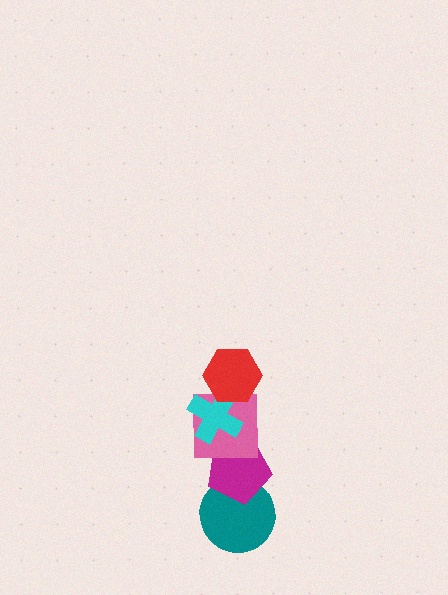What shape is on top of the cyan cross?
The red hexagon is on top of the cyan cross.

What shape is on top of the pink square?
The cyan cross is on top of the pink square.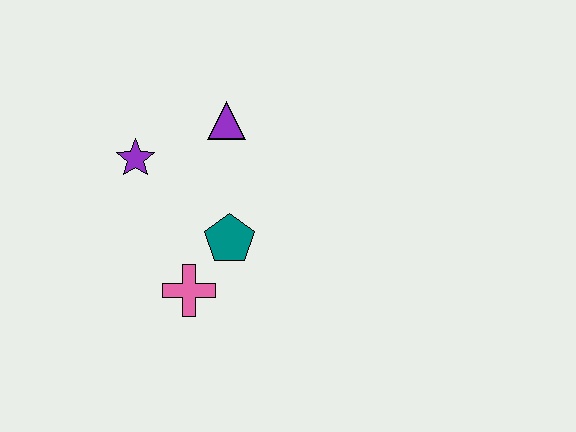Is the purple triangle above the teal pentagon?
Yes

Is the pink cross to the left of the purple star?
No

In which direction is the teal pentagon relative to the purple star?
The teal pentagon is to the right of the purple star.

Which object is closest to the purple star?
The purple triangle is closest to the purple star.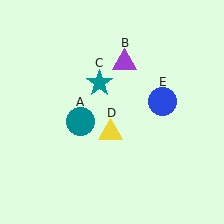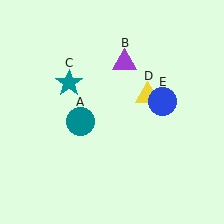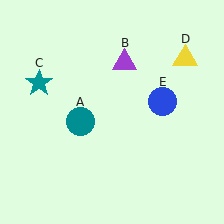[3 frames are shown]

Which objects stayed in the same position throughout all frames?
Teal circle (object A) and purple triangle (object B) and blue circle (object E) remained stationary.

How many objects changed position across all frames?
2 objects changed position: teal star (object C), yellow triangle (object D).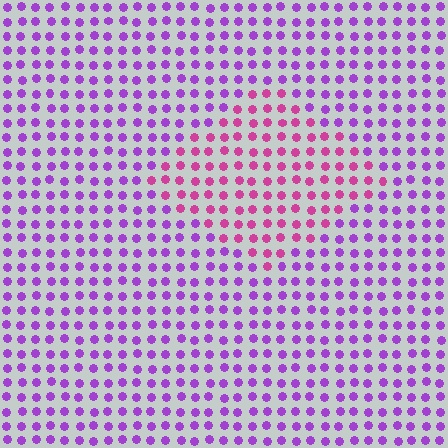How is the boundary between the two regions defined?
The boundary is defined purely by a slight shift in hue (about 41 degrees). Spacing, size, and orientation are identical on both sides.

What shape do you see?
I see a diamond.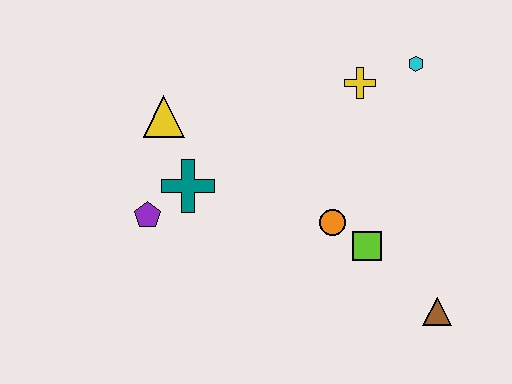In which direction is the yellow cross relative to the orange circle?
The yellow cross is above the orange circle.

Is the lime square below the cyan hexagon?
Yes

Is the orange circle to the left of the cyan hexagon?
Yes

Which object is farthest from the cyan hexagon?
The purple pentagon is farthest from the cyan hexagon.